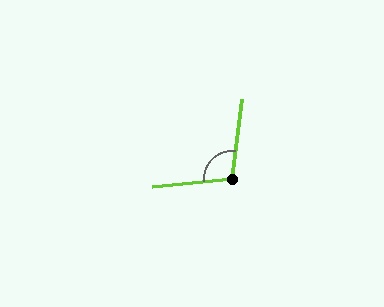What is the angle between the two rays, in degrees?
Approximately 104 degrees.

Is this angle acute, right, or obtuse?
It is obtuse.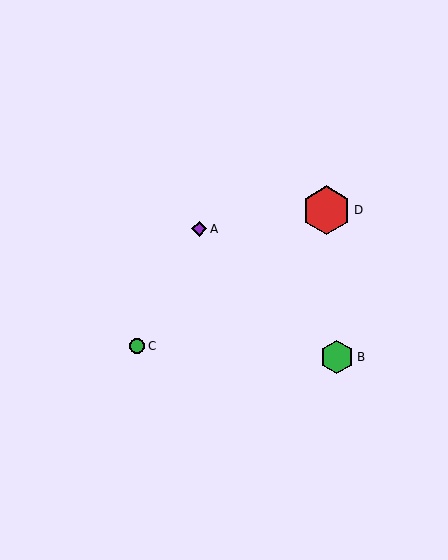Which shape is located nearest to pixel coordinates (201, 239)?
The purple diamond (labeled A) at (199, 229) is nearest to that location.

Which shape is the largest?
The red hexagon (labeled D) is the largest.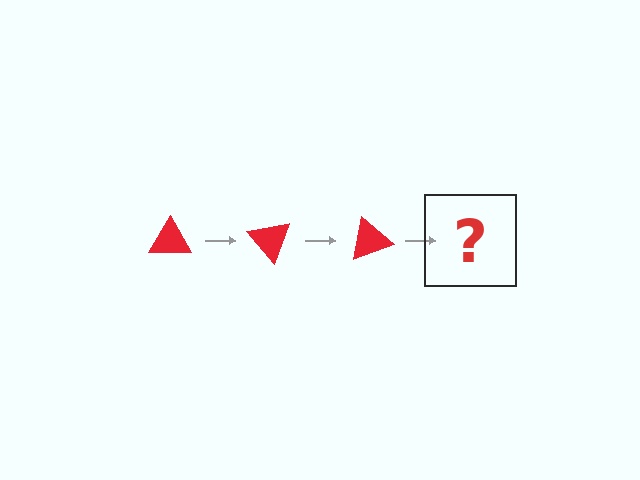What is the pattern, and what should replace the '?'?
The pattern is that the triangle rotates 50 degrees each step. The '?' should be a red triangle rotated 150 degrees.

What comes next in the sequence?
The next element should be a red triangle rotated 150 degrees.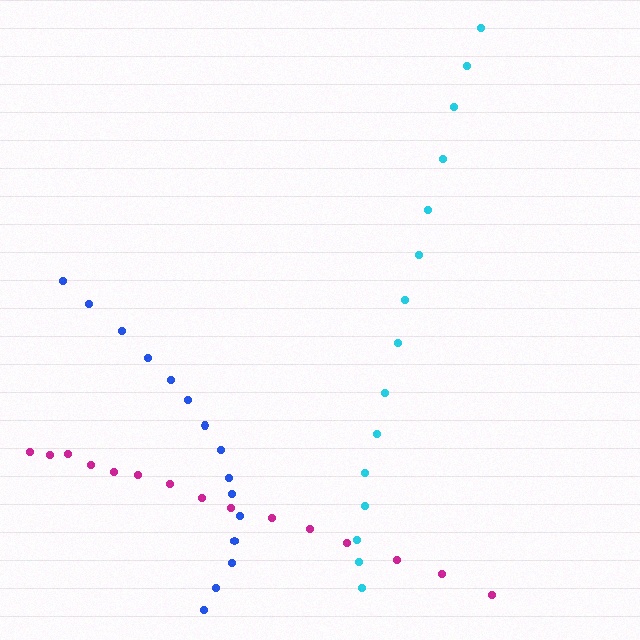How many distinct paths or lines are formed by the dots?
There are 3 distinct paths.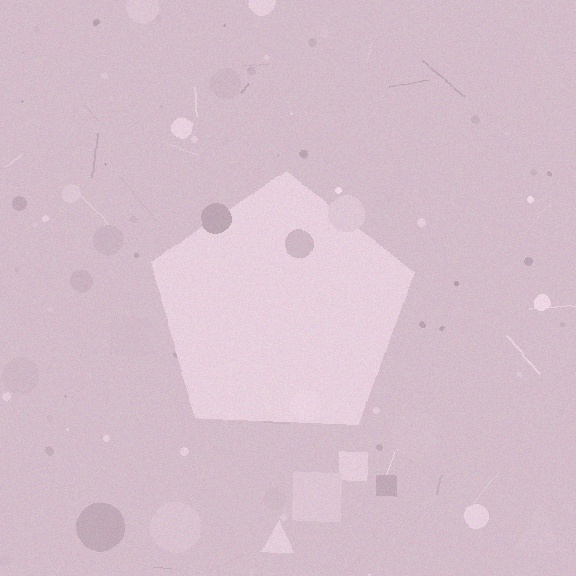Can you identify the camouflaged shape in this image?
The camouflaged shape is a pentagon.